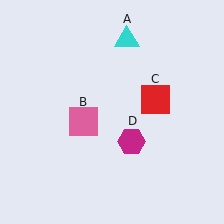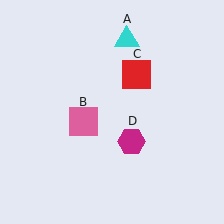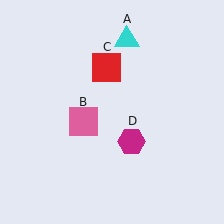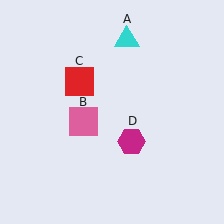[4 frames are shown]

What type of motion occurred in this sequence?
The red square (object C) rotated counterclockwise around the center of the scene.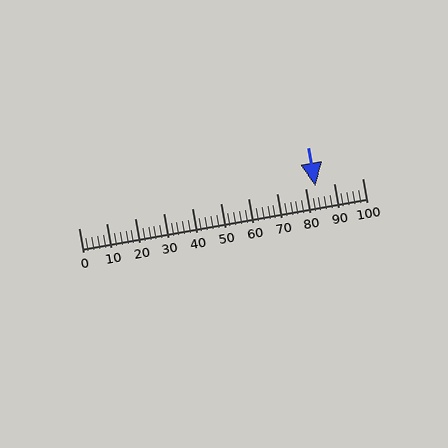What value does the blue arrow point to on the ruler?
The blue arrow points to approximately 83.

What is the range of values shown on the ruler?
The ruler shows values from 0 to 100.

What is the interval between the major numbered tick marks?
The major tick marks are spaced 10 units apart.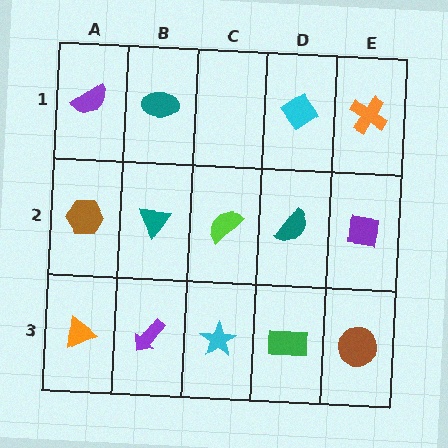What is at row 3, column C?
A cyan star.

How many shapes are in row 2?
5 shapes.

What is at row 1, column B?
A teal ellipse.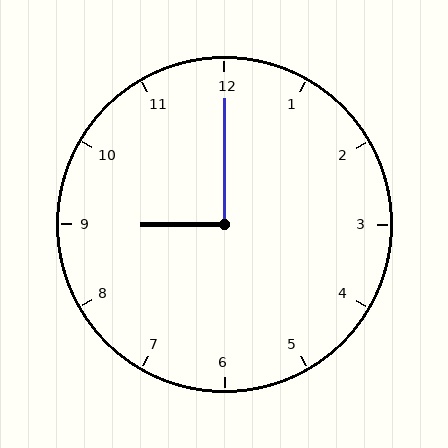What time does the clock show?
9:00.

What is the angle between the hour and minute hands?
Approximately 90 degrees.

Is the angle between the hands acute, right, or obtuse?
It is right.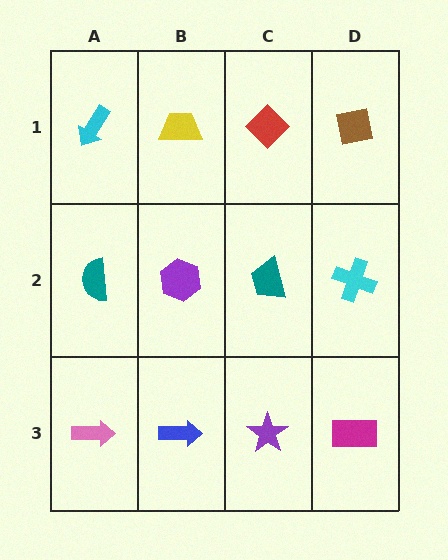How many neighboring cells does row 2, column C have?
4.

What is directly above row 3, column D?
A cyan cross.